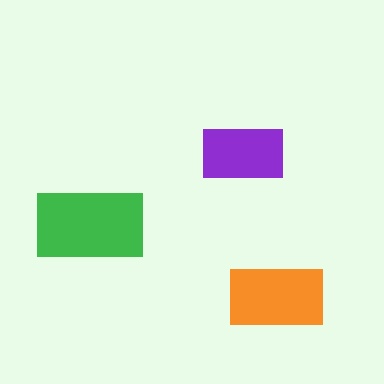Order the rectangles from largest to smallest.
the green one, the orange one, the purple one.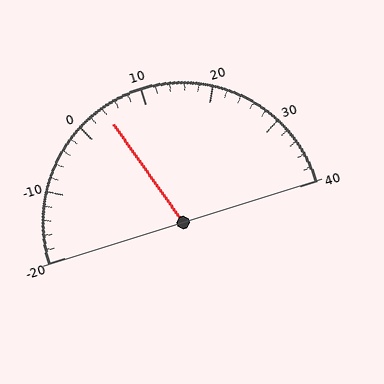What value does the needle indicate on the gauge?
The needle indicates approximately 4.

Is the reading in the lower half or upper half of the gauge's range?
The reading is in the lower half of the range (-20 to 40).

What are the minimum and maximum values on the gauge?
The gauge ranges from -20 to 40.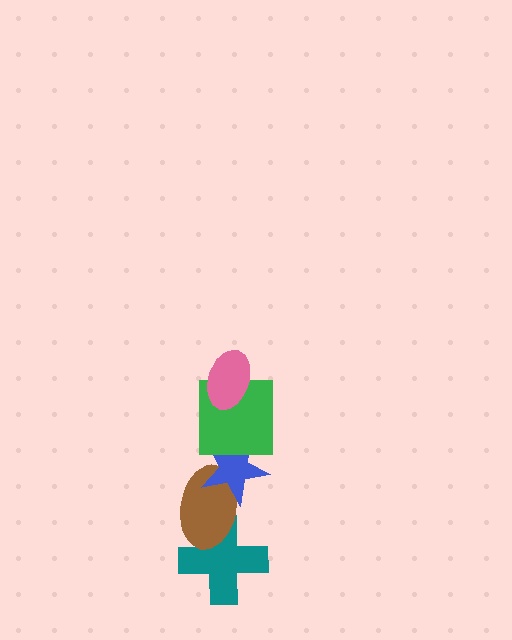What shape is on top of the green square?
The pink ellipse is on top of the green square.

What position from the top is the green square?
The green square is 2nd from the top.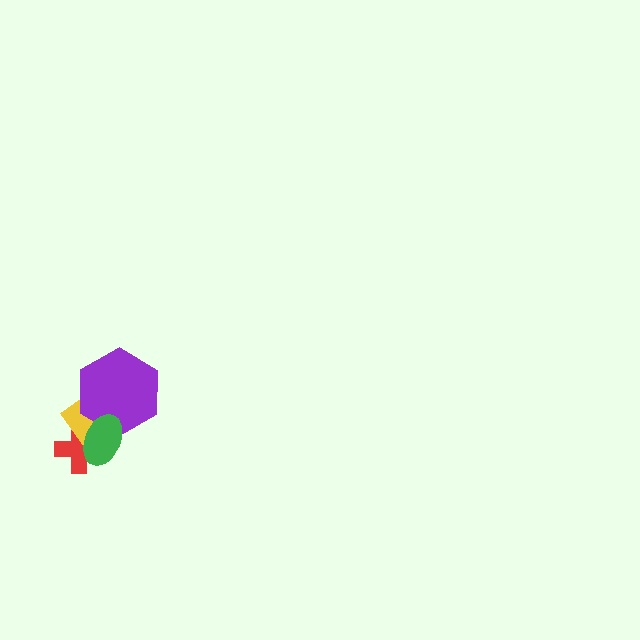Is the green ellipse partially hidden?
No, no other shape covers it.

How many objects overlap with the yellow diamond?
3 objects overlap with the yellow diamond.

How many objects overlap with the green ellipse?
3 objects overlap with the green ellipse.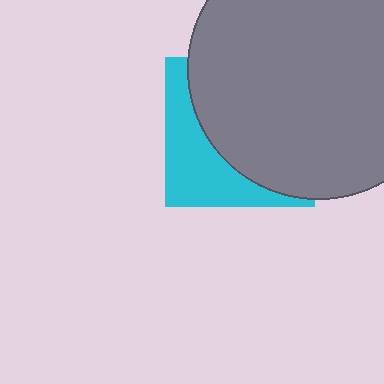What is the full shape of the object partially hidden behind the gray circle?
The partially hidden object is a cyan square.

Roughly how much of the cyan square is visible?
A small part of it is visible (roughly 35%).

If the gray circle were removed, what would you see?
You would see the complete cyan square.